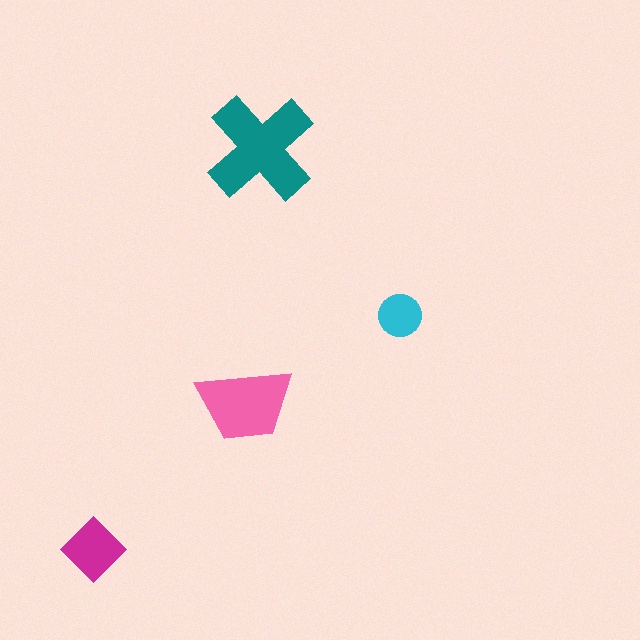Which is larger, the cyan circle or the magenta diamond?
The magenta diamond.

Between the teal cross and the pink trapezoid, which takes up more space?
The teal cross.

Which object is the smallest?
The cyan circle.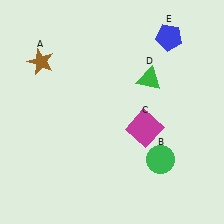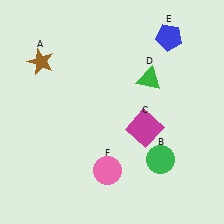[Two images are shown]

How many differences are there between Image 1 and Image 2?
There is 1 difference between the two images.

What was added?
A pink circle (F) was added in Image 2.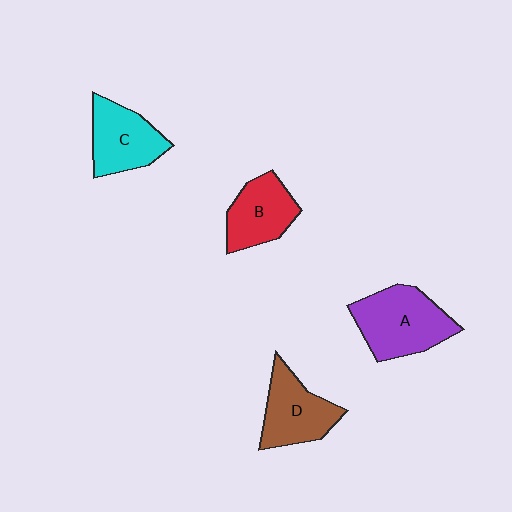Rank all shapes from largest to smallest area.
From largest to smallest: A (purple), D (brown), C (cyan), B (red).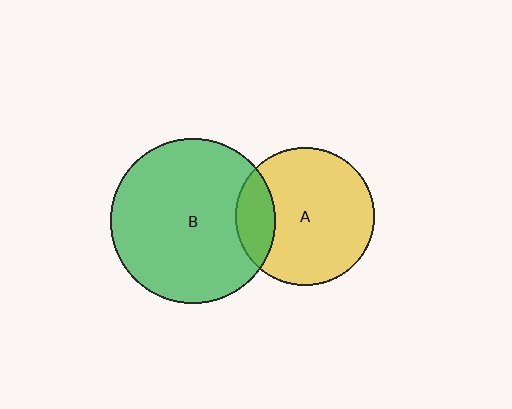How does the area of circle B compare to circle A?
Approximately 1.4 times.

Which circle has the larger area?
Circle B (green).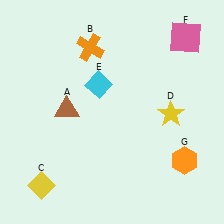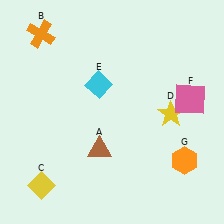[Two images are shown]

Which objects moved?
The objects that moved are: the brown triangle (A), the orange cross (B), the pink square (F).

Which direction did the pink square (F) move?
The pink square (F) moved down.